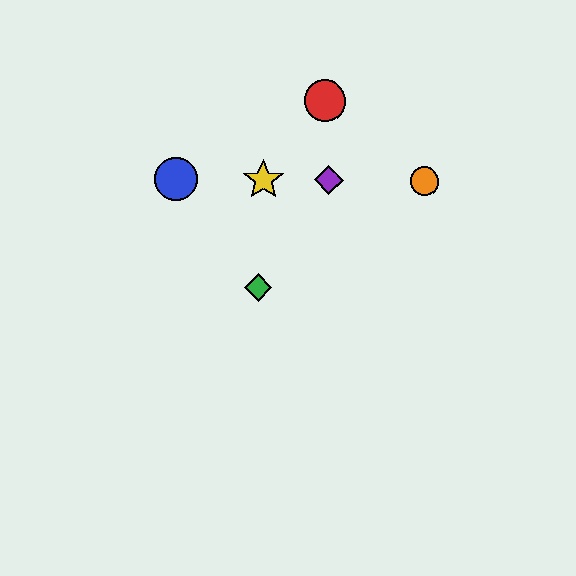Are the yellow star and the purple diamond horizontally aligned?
Yes, both are at y≈180.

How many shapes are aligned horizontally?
4 shapes (the blue circle, the yellow star, the purple diamond, the orange circle) are aligned horizontally.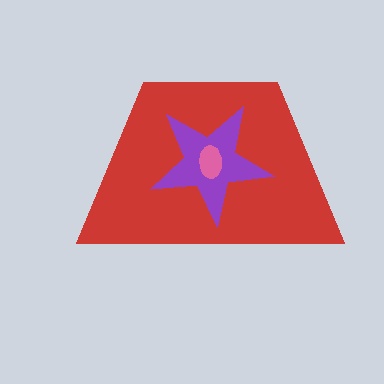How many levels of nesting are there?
3.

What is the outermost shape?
The red trapezoid.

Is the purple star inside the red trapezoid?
Yes.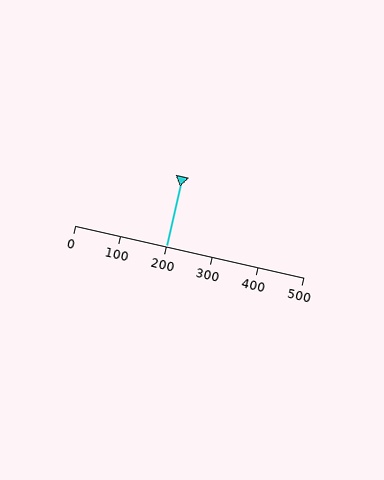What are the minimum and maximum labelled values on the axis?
The axis runs from 0 to 500.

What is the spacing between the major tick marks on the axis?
The major ticks are spaced 100 apart.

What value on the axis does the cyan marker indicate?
The marker indicates approximately 200.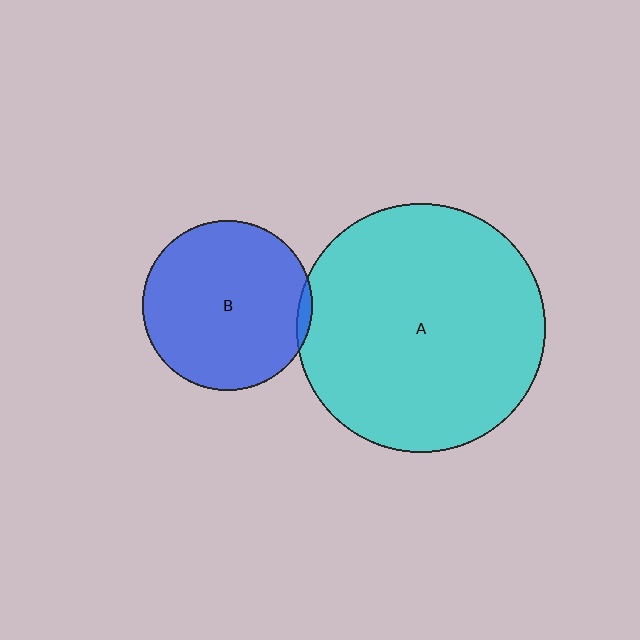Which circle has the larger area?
Circle A (cyan).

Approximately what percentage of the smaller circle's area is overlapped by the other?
Approximately 5%.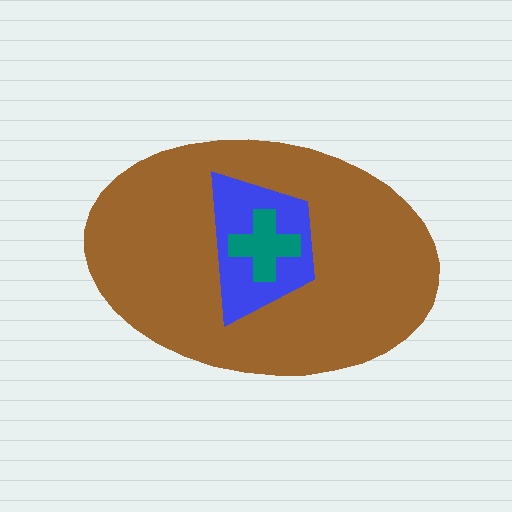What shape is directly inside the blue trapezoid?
The teal cross.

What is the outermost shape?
The brown ellipse.